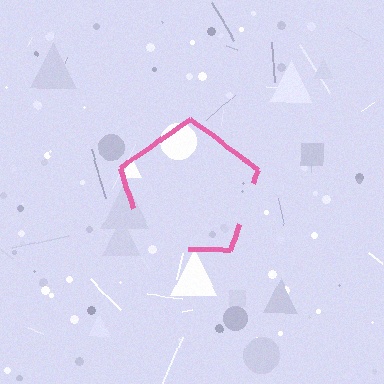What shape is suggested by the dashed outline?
The dashed outline suggests a pentagon.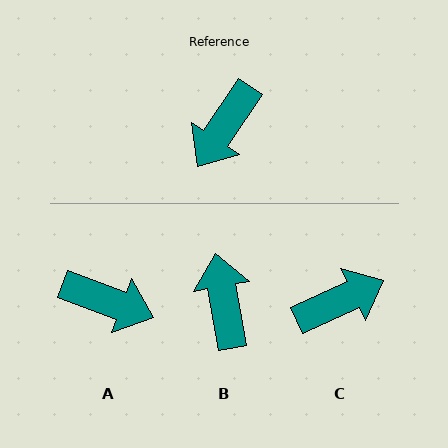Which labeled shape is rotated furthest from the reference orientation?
C, about 149 degrees away.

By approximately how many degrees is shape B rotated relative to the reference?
Approximately 136 degrees clockwise.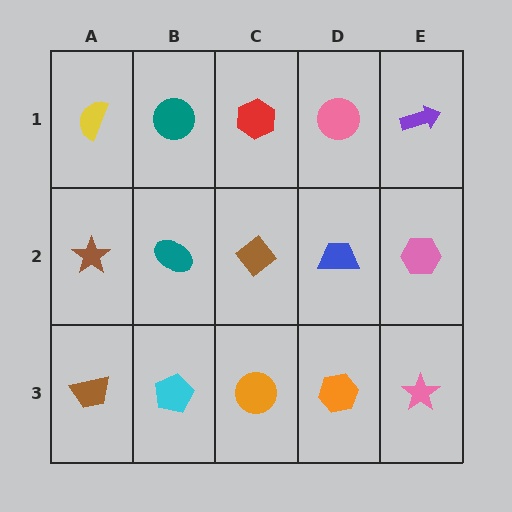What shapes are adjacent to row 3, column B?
A teal ellipse (row 2, column B), a brown trapezoid (row 3, column A), an orange circle (row 3, column C).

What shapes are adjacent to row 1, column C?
A brown diamond (row 2, column C), a teal circle (row 1, column B), a pink circle (row 1, column D).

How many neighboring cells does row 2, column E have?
3.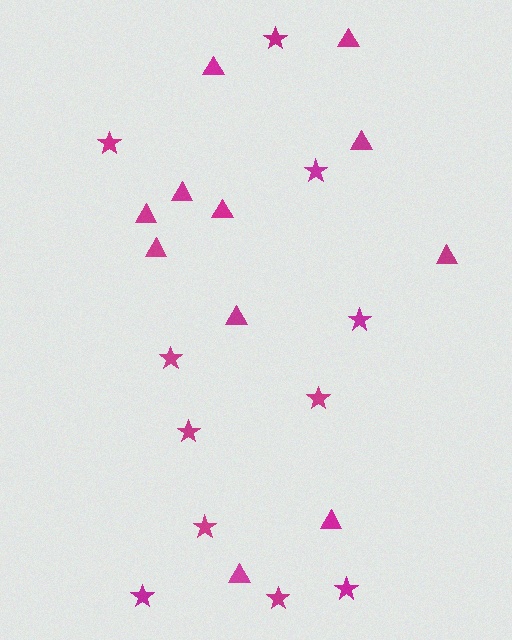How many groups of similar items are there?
There are 2 groups: one group of triangles (11) and one group of stars (11).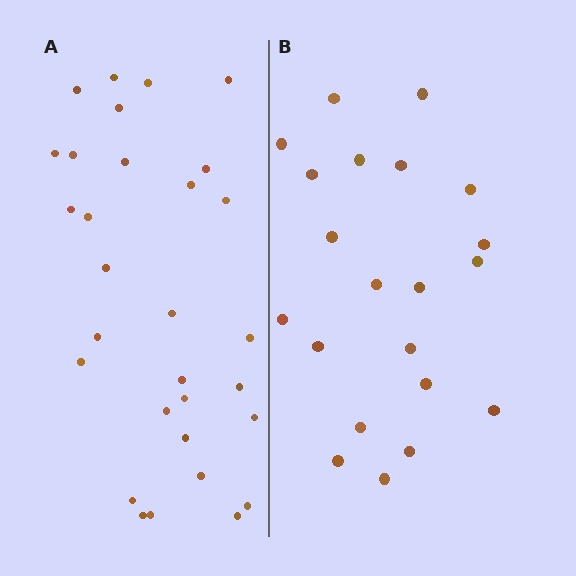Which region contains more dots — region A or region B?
Region A (the left region) has more dots.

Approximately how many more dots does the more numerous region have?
Region A has roughly 8 or so more dots than region B.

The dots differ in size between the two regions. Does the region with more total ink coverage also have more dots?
No. Region B has more total ink coverage because its dots are larger, but region A actually contains more individual dots. Total area can be misleading — the number of items is what matters here.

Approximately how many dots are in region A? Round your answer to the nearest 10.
About 30 dots.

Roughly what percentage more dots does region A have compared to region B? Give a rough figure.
About 45% more.